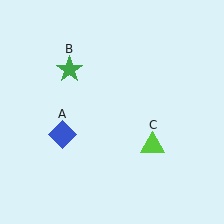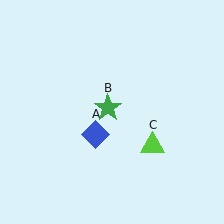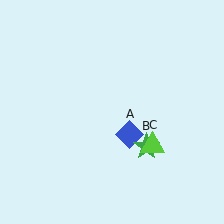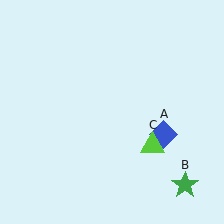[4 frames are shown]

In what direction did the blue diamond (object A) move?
The blue diamond (object A) moved right.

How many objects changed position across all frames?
2 objects changed position: blue diamond (object A), green star (object B).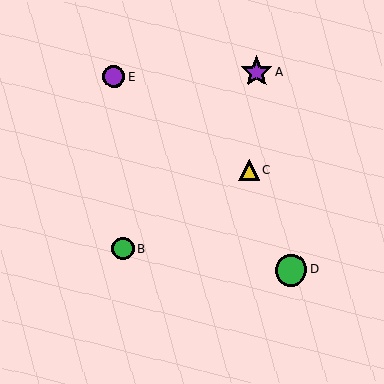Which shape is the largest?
The purple star (labeled A) is the largest.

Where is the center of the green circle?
The center of the green circle is at (123, 249).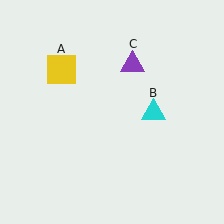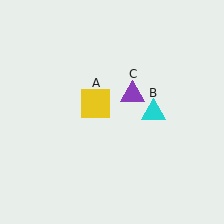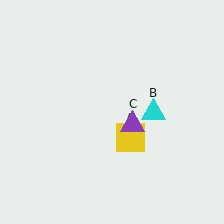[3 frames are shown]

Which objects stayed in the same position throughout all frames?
Cyan triangle (object B) remained stationary.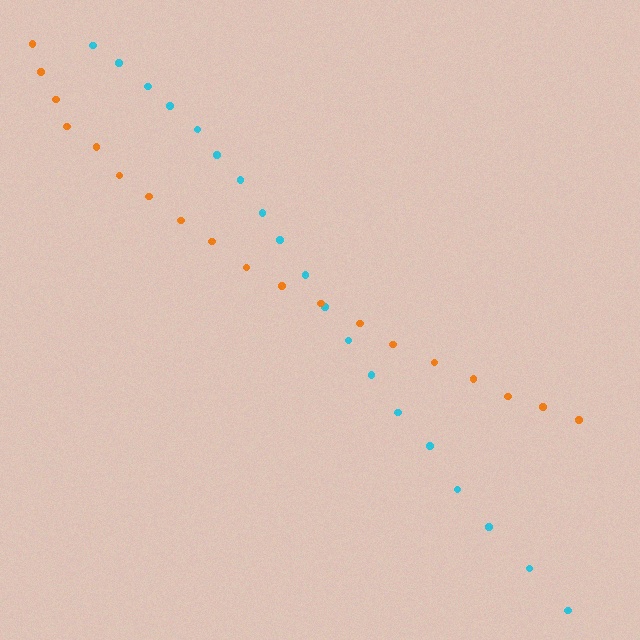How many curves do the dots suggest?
There are 2 distinct paths.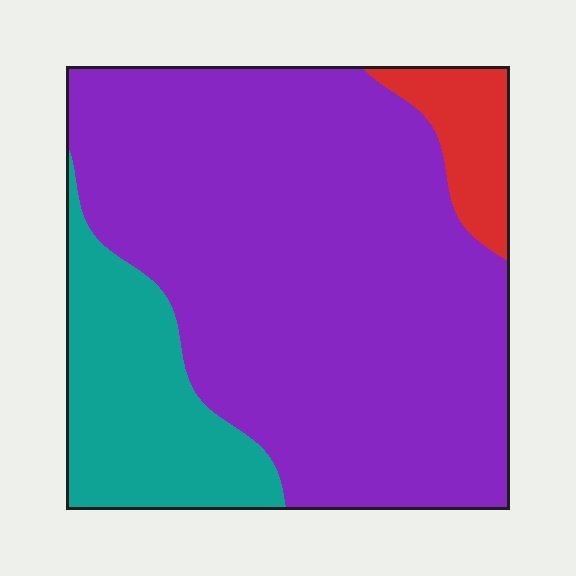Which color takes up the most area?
Purple, at roughly 75%.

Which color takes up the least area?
Red, at roughly 5%.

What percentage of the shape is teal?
Teal covers 19% of the shape.